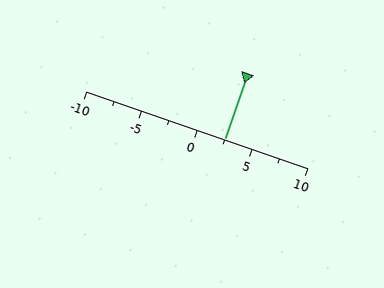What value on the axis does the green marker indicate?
The marker indicates approximately 2.5.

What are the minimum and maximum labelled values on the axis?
The axis runs from -10 to 10.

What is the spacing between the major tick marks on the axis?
The major ticks are spaced 5 apart.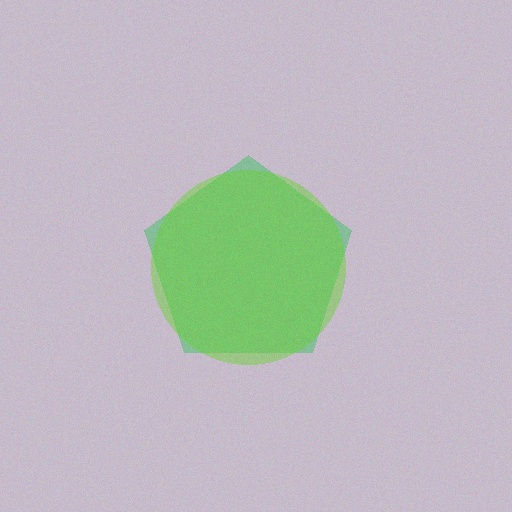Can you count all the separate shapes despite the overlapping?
Yes, there are 2 separate shapes.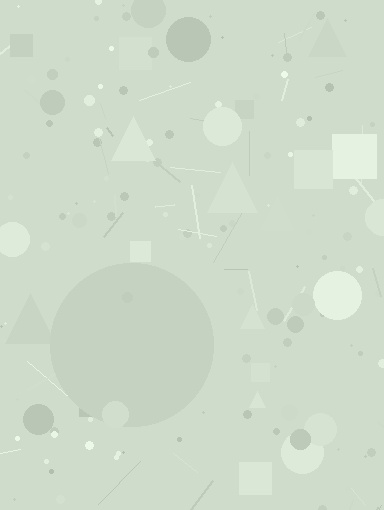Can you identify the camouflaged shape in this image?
The camouflaged shape is a circle.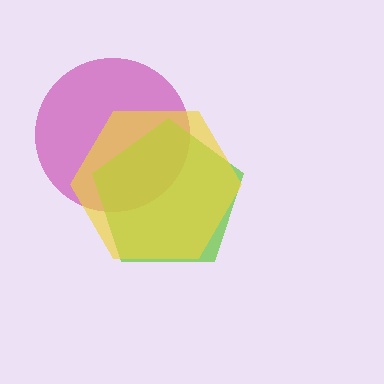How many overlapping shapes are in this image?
There are 3 overlapping shapes in the image.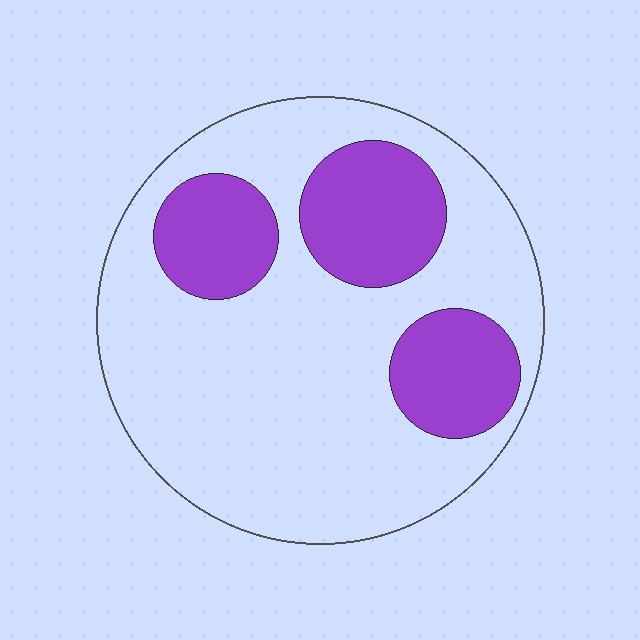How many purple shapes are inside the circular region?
3.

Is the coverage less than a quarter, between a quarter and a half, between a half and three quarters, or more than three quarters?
Between a quarter and a half.